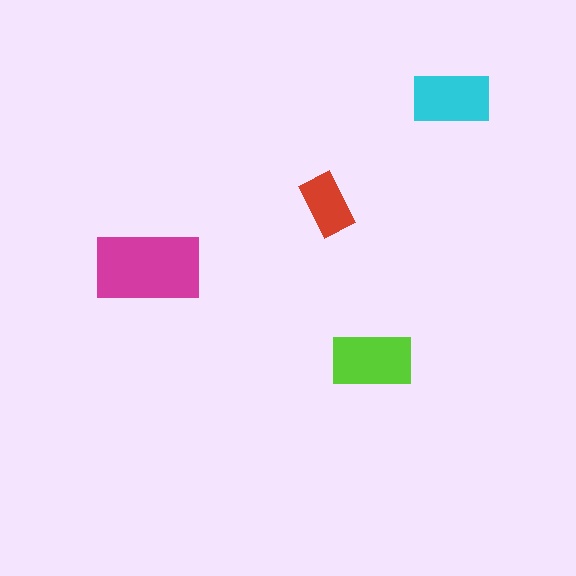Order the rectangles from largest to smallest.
the magenta one, the lime one, the cyan one, the red one.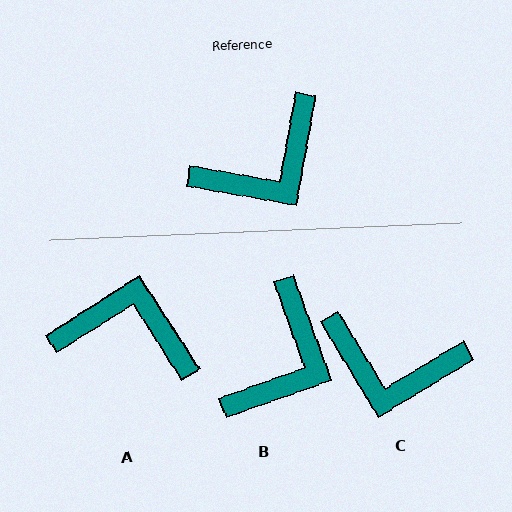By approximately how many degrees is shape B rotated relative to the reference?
Approximately 30 degrees counter-clockwise.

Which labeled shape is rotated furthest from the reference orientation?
A, about 133 degrees away.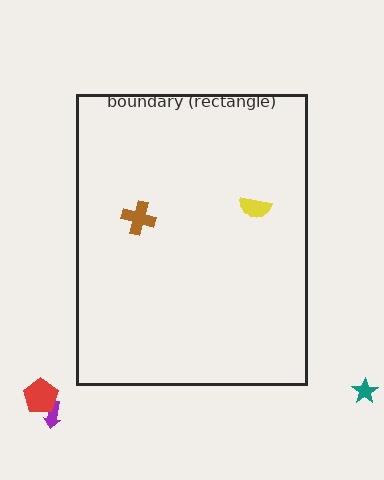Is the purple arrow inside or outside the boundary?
Outside.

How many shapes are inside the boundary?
2 inside, 3 outside.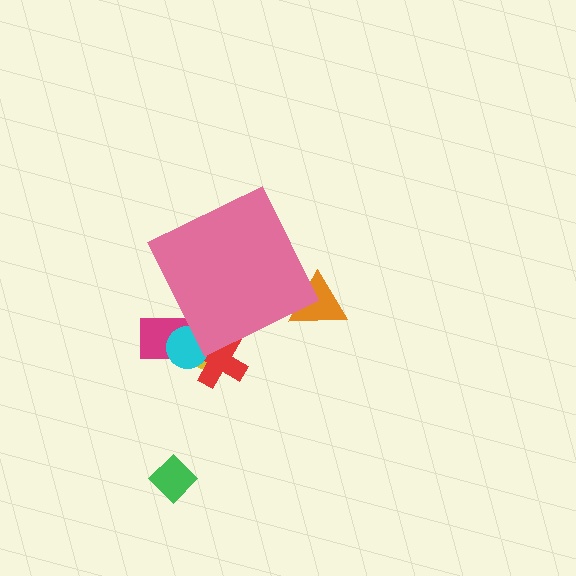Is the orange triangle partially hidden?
Yes, the orange triangle is partially hidden behind the pink diamond.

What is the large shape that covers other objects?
A pink diamond.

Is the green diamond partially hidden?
No, the green diamond is fully visible.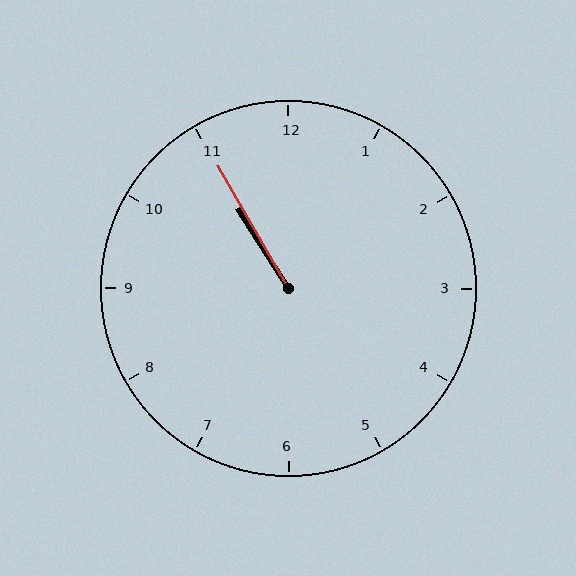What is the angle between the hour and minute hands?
Approximately 2 degrees.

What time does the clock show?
10:55.